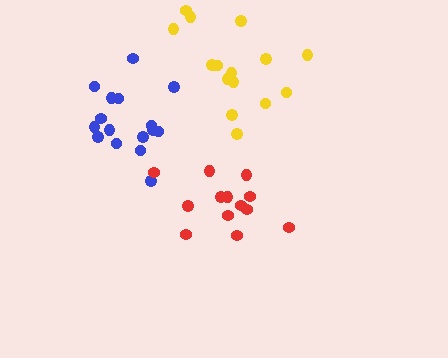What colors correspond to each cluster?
The clusters are colored: blue, yellow, red.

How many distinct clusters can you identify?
There are 3 distinct clusters.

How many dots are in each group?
Group 1: 16 dots, Group 2: 16 dots, Group 3: 13 dots (45 total).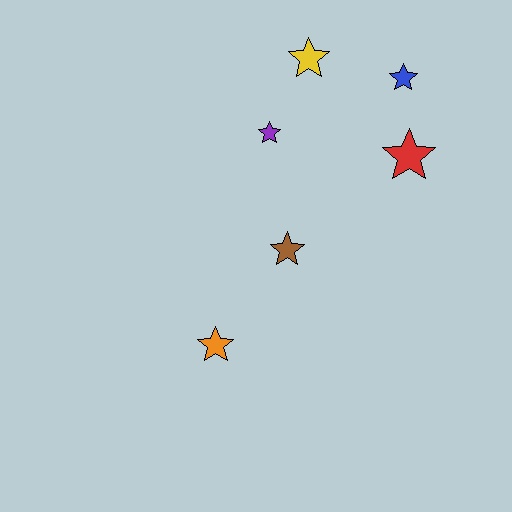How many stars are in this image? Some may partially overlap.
There are 6 stars.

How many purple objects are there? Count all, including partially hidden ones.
There is 1 purple object.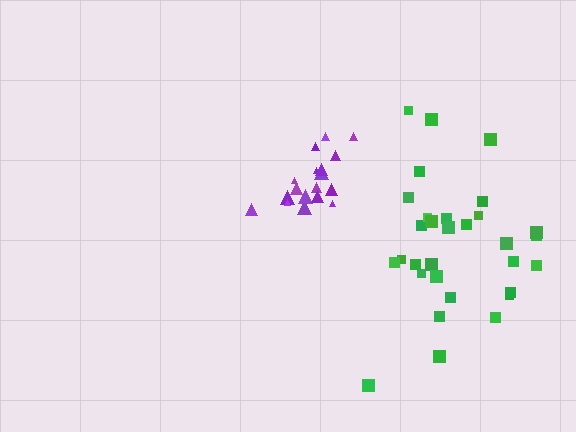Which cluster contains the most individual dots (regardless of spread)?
Green (31).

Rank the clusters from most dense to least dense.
purple, green.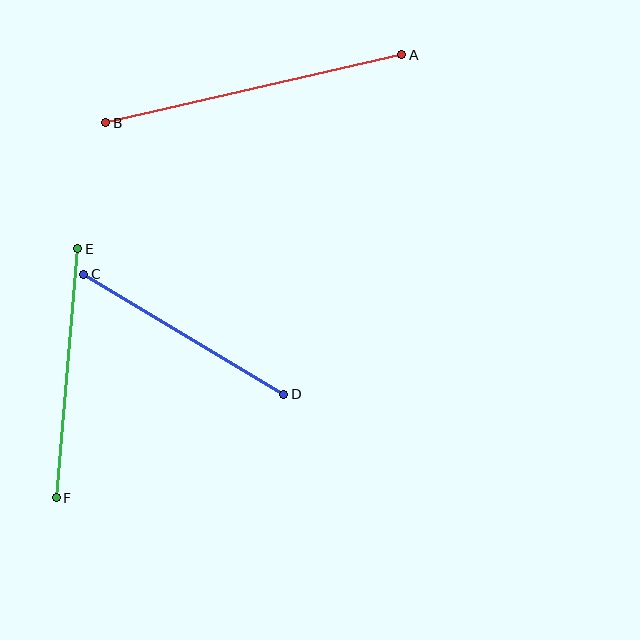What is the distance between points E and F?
The distance is approximately 250 pixels.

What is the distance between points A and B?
The distance is approximately 304 pixels.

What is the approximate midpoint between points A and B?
The midpoint is at approximately (254, 89) pixels.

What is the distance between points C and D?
The distance is approximately 233 pixels.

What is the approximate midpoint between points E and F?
The midpoint is at approximately (67, 373) pixels.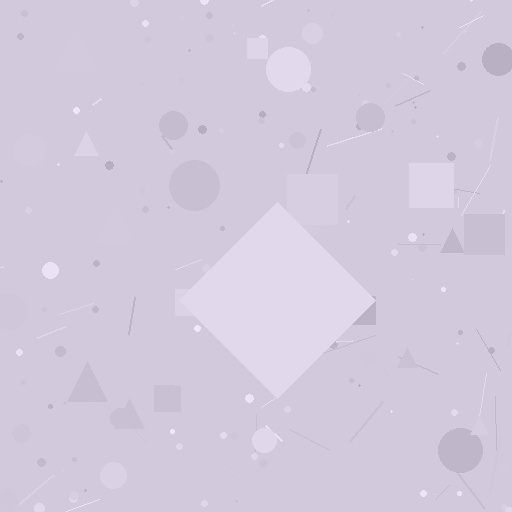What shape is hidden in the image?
A diamond is hidden in the image.